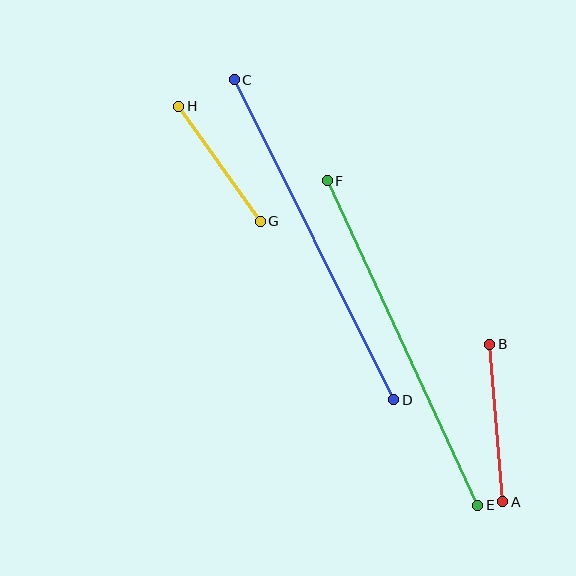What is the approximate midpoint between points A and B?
The midpoint is at approximately (496, 423) pixels.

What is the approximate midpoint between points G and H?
The midpoint is at approximately (220, 164) pixels.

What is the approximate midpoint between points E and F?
The midpoint is at approximately (402, 343) pixels.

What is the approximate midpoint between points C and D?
The midpoint is at approximately (314, 240) pixels.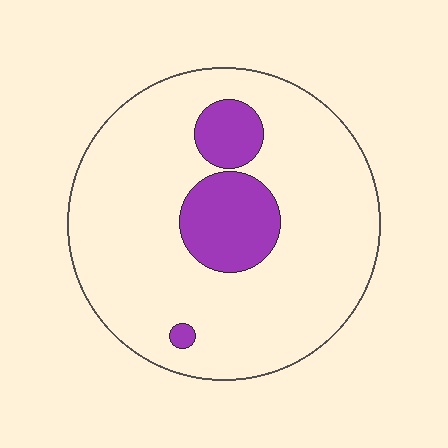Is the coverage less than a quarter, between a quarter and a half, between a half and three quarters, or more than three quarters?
Less than a quarter.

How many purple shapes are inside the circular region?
3.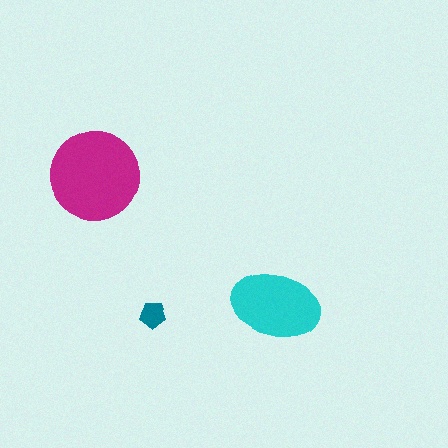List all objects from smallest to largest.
The teal pentagon, the cyan ellipse, the magenta circle.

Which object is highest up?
The magenta circle is topmost.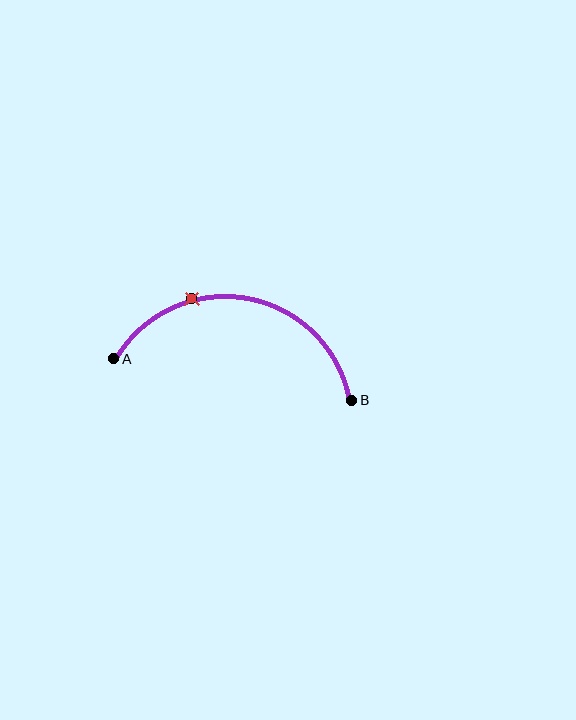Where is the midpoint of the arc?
The arc midpoint is the point on the curve farthest from the straight line joining A and B. It sits above that line.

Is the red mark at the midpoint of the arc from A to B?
No. The red mark lies on the arc but is closer to endpoint A. The arc midpoint would be at the point on the curve equidistant along the arc from both A and B.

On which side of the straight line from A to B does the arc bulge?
The arc bulges above the straight line connecting A and B.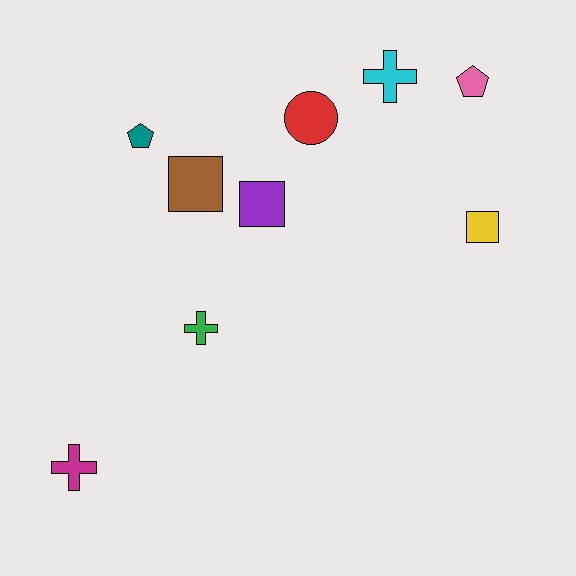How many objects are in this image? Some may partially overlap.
There are 9 objects.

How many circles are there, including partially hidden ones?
There is 1 circle.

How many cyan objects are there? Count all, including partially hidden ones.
There is 1 cyan object.